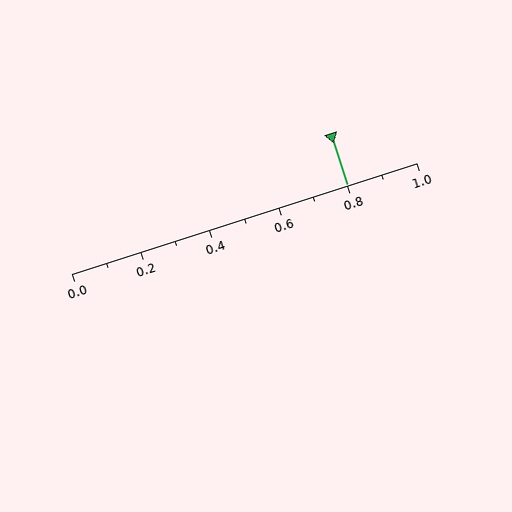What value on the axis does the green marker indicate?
The marker indicates approximately 0.8.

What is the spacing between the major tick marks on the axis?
The major ticks are spaced 0.2 apart.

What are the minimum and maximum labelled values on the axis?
The axis runs from 0.0 to 1.0.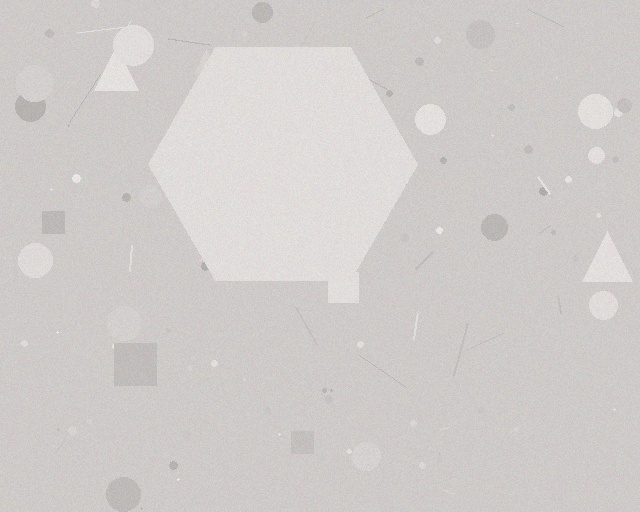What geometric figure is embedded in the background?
A hexagon is embedded in the background.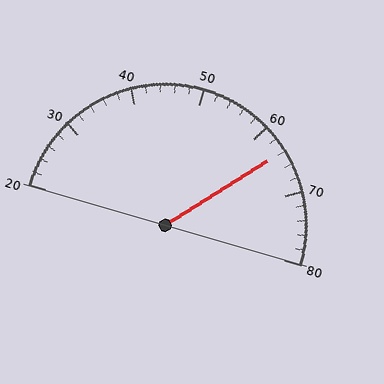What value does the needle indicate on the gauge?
The needle indicates approximately 64.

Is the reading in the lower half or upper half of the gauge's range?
The reading is in the upper half of the range (20 to 80).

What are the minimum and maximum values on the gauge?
The gauge ranges from 20 to 80.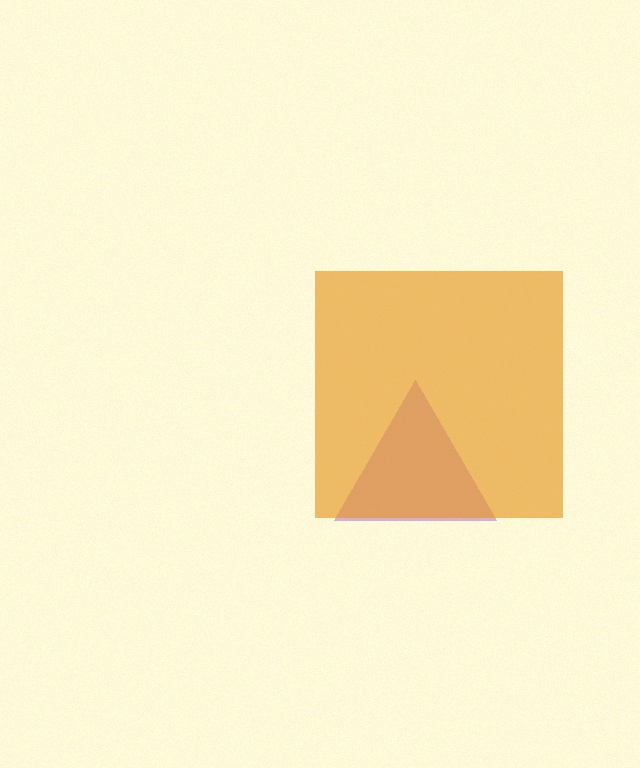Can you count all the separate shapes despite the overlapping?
Yes, there are 2 separate shapes.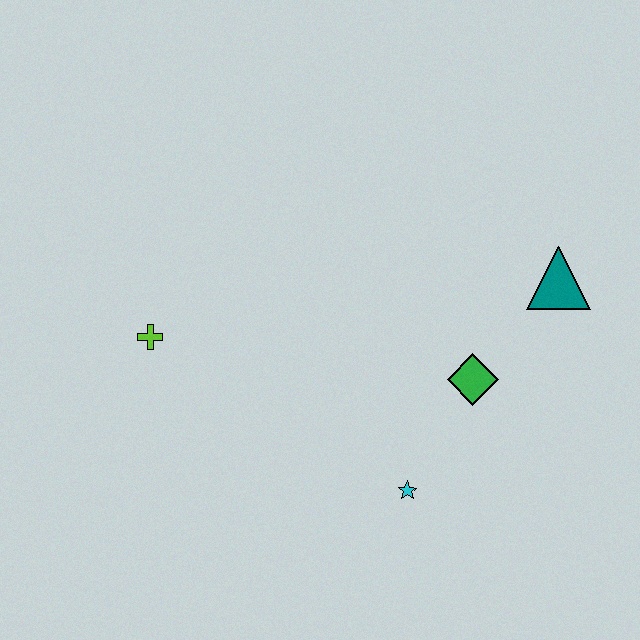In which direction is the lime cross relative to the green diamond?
The lime cross is to the left of the green diamond.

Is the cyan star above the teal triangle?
No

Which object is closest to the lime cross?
The cyan star is closest to the lime cross.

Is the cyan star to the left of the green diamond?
Yes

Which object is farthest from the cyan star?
The lime cross is farthest from the cyan star.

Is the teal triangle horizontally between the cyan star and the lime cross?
No